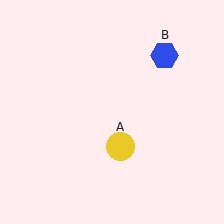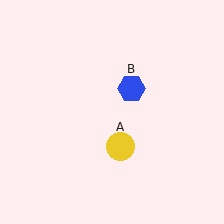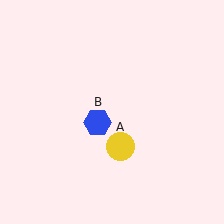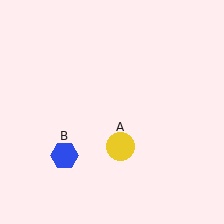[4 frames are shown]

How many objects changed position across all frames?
1 object changed position: blue hexagon (object B).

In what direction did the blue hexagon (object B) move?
The blue hexagon (object B) moved down and to the left.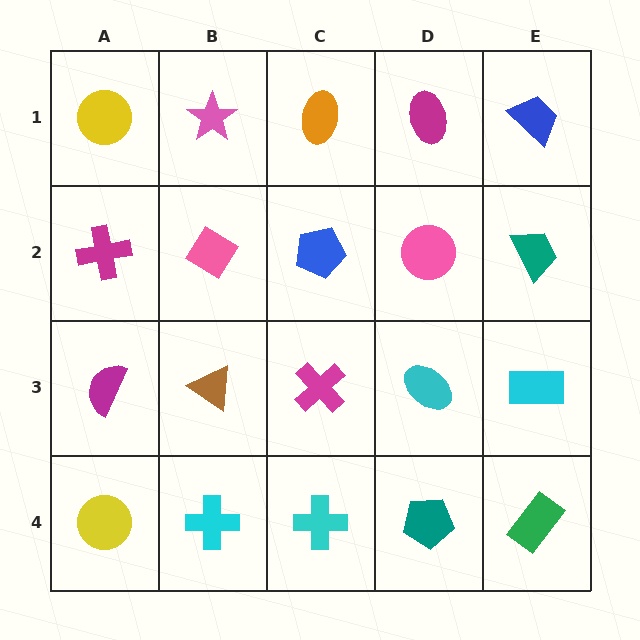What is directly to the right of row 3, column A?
A brown triangle.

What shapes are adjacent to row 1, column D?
A pink circle (row 2, column D), an orange ellipse (row 1, column C), a blue trapezoid (row 1, column E).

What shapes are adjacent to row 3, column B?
A pink diamond (row 2, column B), a cyan cross (row 4, column B), a magenta semicircle (row 3, column A), a magenta cross (row 3, column C).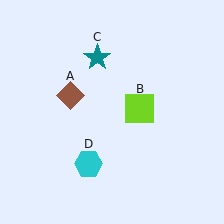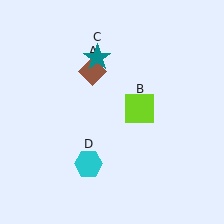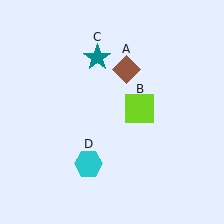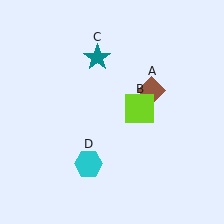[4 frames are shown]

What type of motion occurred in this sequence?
The brown diamond (object A) rotated clockwise around the center of the scene.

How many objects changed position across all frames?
1 object changed position: brown diamond (object A).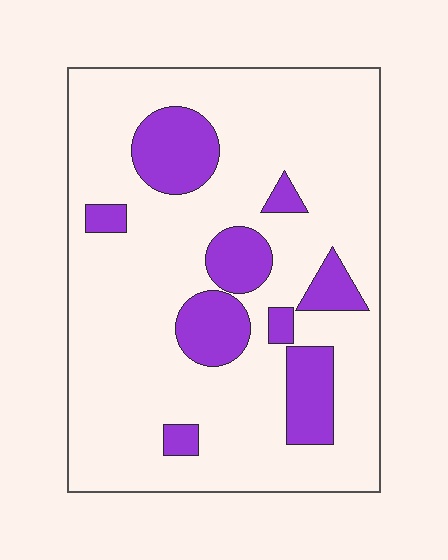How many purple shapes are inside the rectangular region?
9.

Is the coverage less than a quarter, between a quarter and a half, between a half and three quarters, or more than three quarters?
Less than a quarter.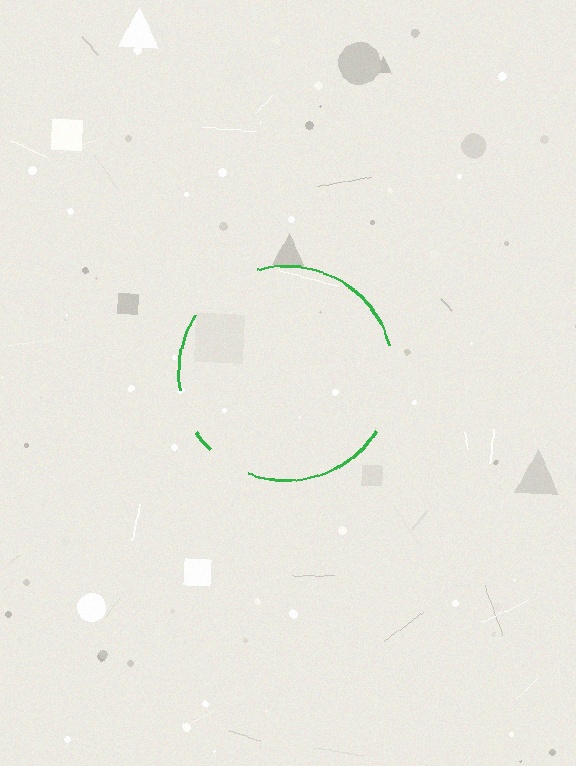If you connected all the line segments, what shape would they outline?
They would outline a circle.